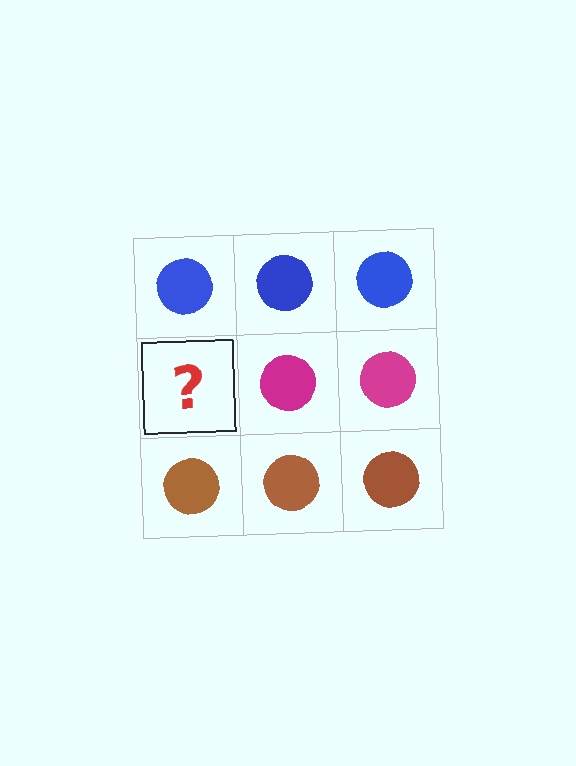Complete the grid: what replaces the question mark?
The question mark should be replaced with a magenta circle.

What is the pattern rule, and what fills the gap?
The rule is that each row has a consistent color. The gap should be filled with a magenta circle.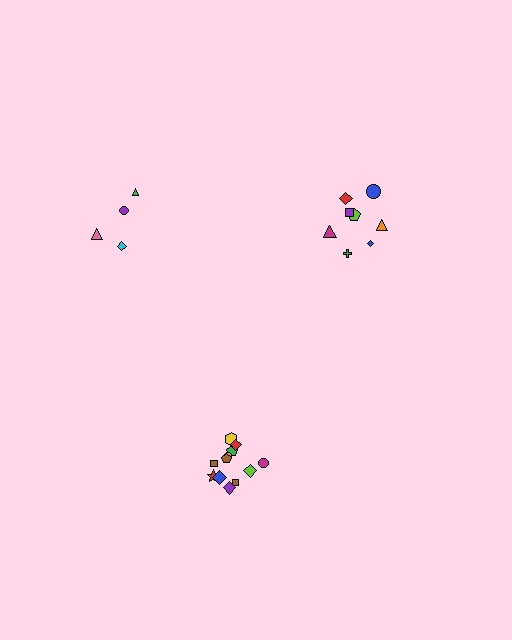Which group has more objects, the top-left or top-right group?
The top-right group.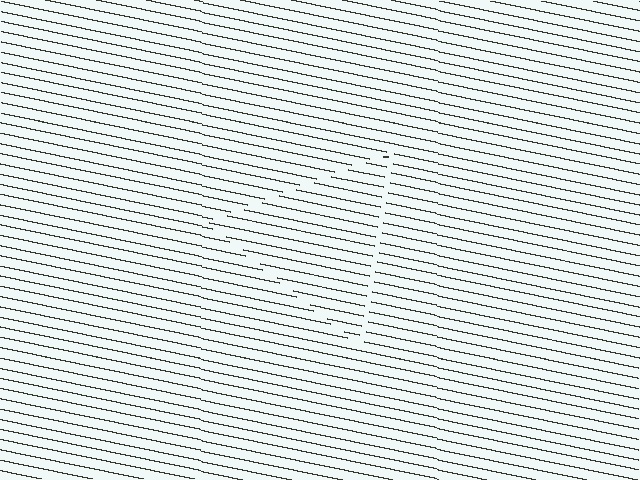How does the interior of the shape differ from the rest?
The interior of the shape contains the same grating, shifted by half a period — the contour is defined by the phase discontinuity where line-ends from the inner and outer gratings abut.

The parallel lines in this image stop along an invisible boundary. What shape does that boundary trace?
An illusory triangle. The interior of the shape contains the same grating, shifted by half a period — the contour is defined by the phase discontinuity where line-ends from the inner and outer gratings abut.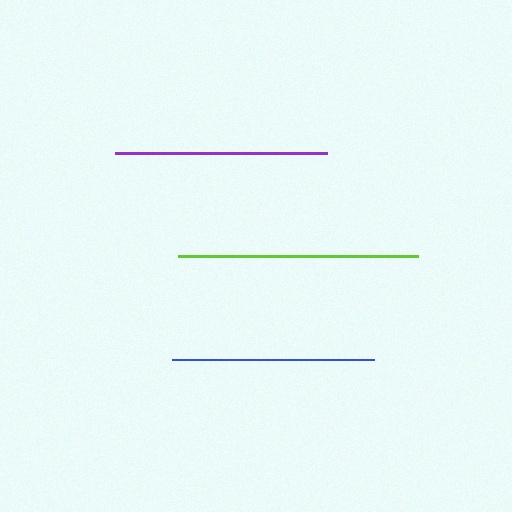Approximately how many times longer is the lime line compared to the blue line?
The lime line is approximately 1.2 times the length of the blue line.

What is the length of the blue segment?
The blue segment is approximately 202 pixels long.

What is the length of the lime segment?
The lime segment is approximately 241 pixels long.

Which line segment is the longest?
The lime line is the longest at approximately 241 pixels.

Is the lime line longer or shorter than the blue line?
The lime line is longer than the blue line.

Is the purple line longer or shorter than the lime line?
The lime line is longer than the purple line.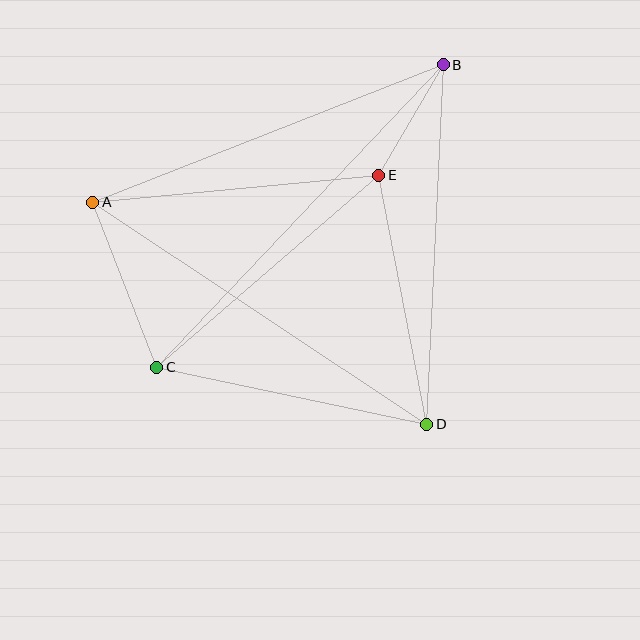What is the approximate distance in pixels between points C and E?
The distance between C and E is approximately 293 pixels.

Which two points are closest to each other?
Points B and E are closest to each other.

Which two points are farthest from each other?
Points B and C are farthest from each other.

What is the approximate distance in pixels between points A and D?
The distance between A and D is approximately 401 pixels.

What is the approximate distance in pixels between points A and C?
The distance between A and C is approximately 177 pixels.